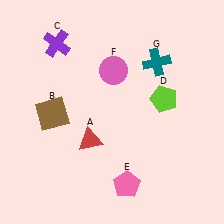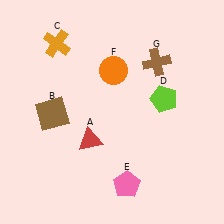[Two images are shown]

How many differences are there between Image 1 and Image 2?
There are 3 differences between the two images.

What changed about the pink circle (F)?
In Image 1, F is pink. In Image 2, it changed to orange.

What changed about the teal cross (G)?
In Image 1, G is teal. In Image 2, it changed to brown.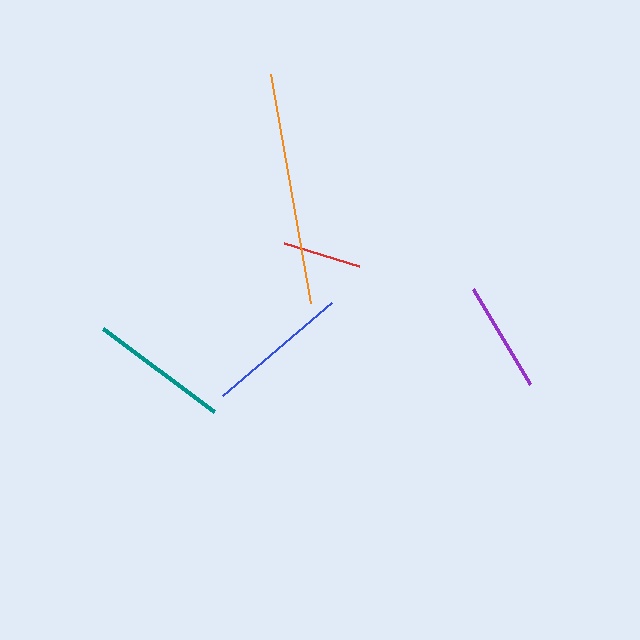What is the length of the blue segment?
The blue segment is approximately 143 pixels long.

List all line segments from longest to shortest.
From longest to shortest: orange, blue, teal, purple, red.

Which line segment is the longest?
The orange line is the longest at approximately 232 pixels.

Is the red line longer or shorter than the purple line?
The purple line is longer than the red line.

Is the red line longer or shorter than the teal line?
The teal line is longer than the red line.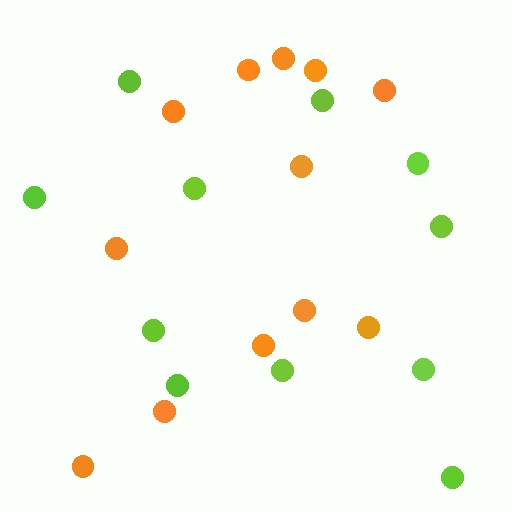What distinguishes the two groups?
There are 2 groups: one group of orange circles (12) and one group of lime circles (11).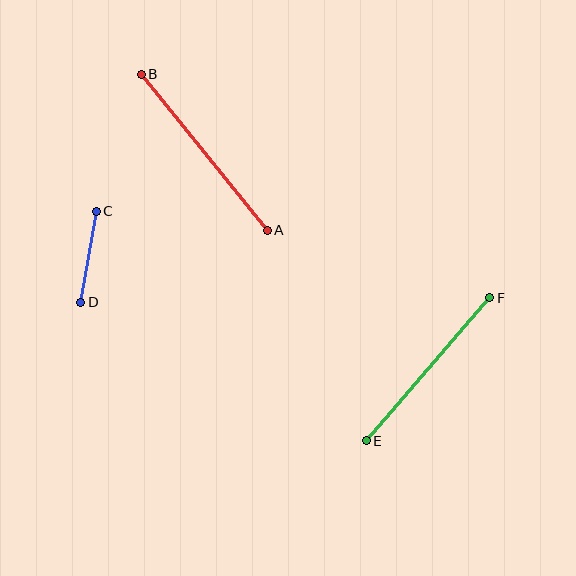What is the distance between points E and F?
The distance is approximately 189 pixels.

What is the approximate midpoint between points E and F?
The midpoint is at approximately (428, 369) pixels.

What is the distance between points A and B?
The distance is approximately 201 pixels.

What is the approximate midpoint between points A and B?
The midpoint is at approximately (204, 152) pixels.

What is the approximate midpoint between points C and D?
The midpoint is at approximately (89, 257) pixels.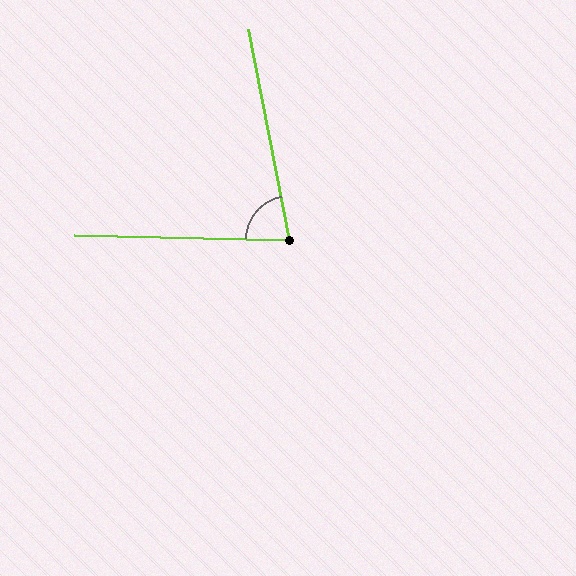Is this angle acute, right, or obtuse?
It is acute.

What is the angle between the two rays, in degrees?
Approximately 78 degrees.